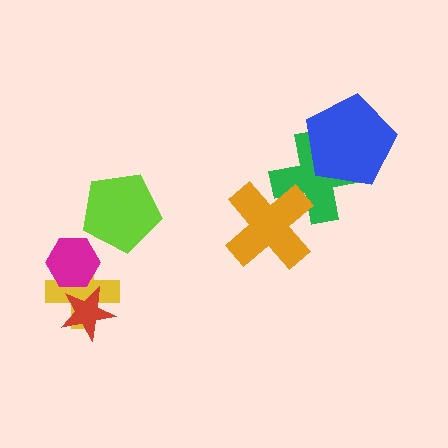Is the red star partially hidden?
No, no other shape covers it.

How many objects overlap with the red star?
1 object overlaps with the red star.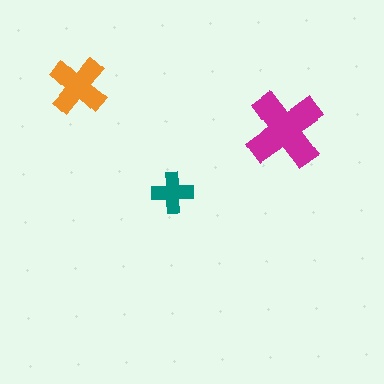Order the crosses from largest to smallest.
the magenta one, the orange one, the teal one.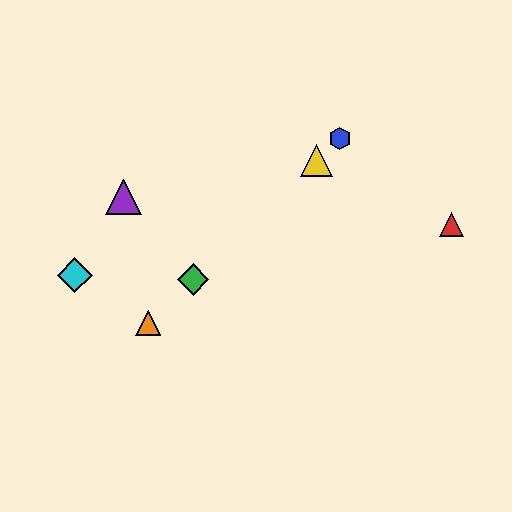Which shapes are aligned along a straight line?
The blue hexagon, the green diamond, the yellow triangle, the orange triangle are aligned along a straight line.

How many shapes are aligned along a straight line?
4 shapes (the blue hexagon, the green diamond, the yellow triangle, the orange triangle) are aligned along a straight line.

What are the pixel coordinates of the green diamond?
The green diamond is at (193, 279).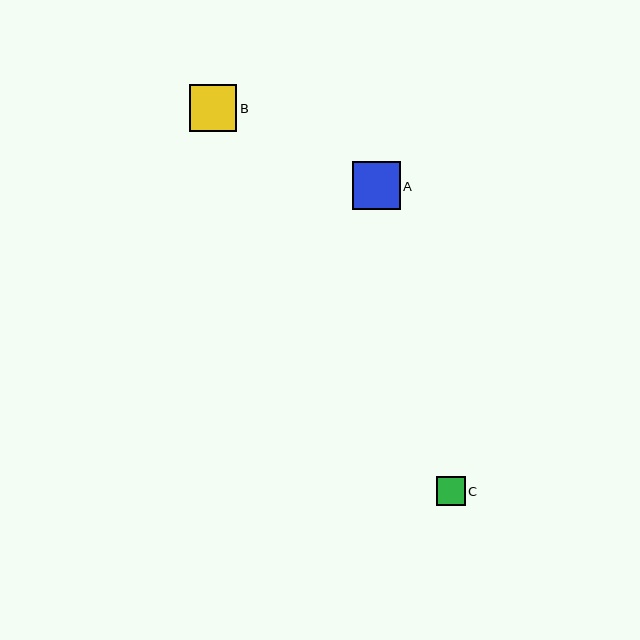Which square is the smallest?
Square C is the smallest with a size of approximately 28 pixels.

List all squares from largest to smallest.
From largest to smallest: A, B, C.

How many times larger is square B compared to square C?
Square B is approximately 1.7 times the size of square C.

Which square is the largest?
Square A is the largest with a size of approximately 48 pixels.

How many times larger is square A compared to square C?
Square A is approximately 1.7 times the size of square C.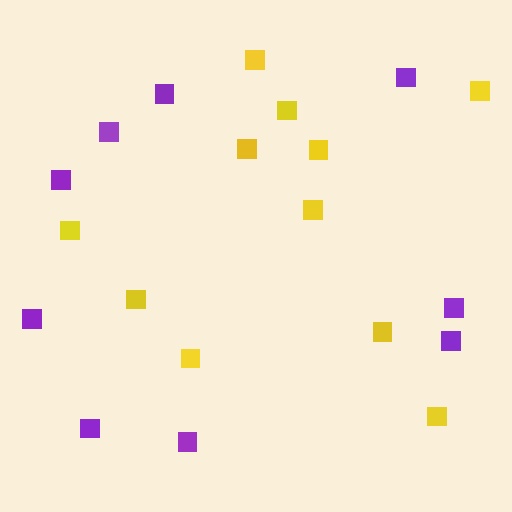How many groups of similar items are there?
There are 2 groups: one group of yellow squares (11) and one group of purple squares (9).